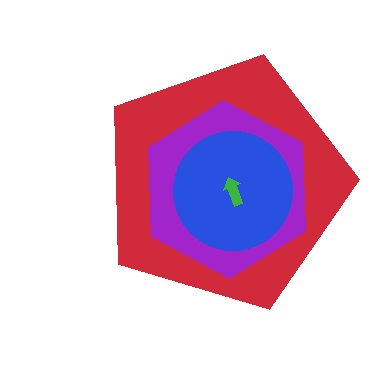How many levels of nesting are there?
4.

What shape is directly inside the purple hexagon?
The blue circle.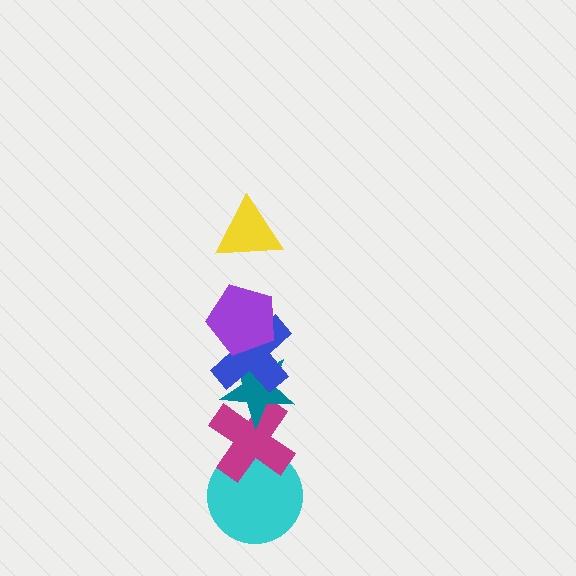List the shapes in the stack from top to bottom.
From top to bottom: the yellow triangle, the purple pentagon, the blue cross, the teal star, the magenta cross, the cyan circle.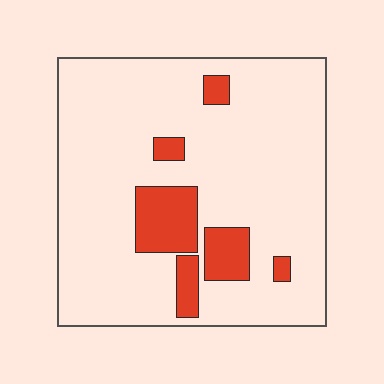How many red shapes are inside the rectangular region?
6.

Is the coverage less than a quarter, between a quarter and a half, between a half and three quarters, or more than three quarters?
Less than a quarter.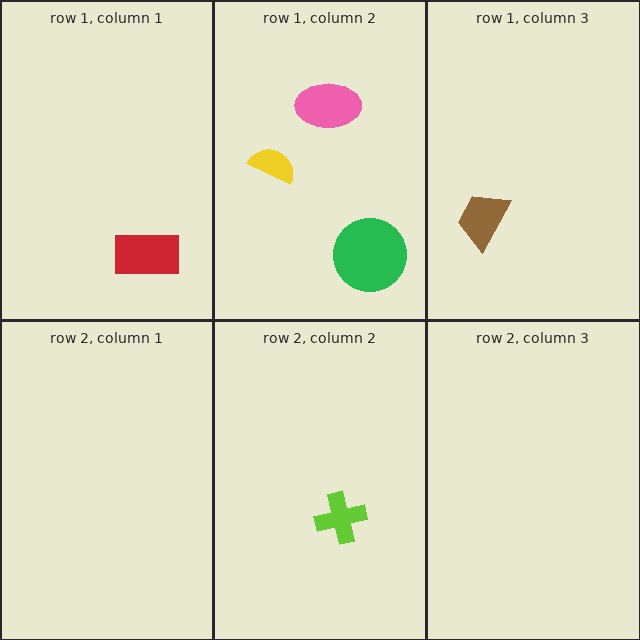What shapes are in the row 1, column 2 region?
The yellow semicircle, the green circle, the pink ellipse.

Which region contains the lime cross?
The row 2, column 2 region.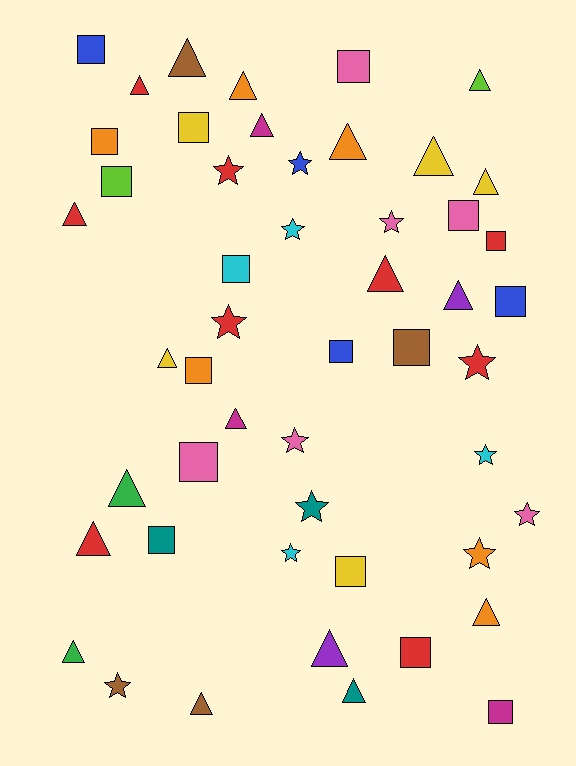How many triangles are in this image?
There are 20 triangles.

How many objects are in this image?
There are 50 objects.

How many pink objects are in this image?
There are 6 pink objects.